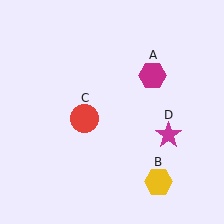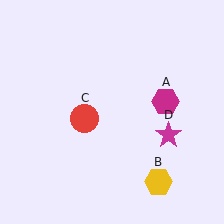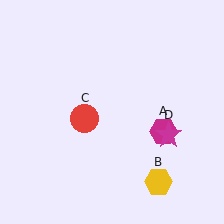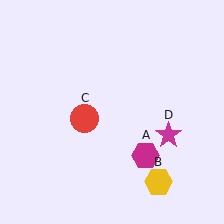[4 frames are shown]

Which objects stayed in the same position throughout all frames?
Yellow hexagon (object B) and red circle (object C) and magenta star (object D) remained stationary.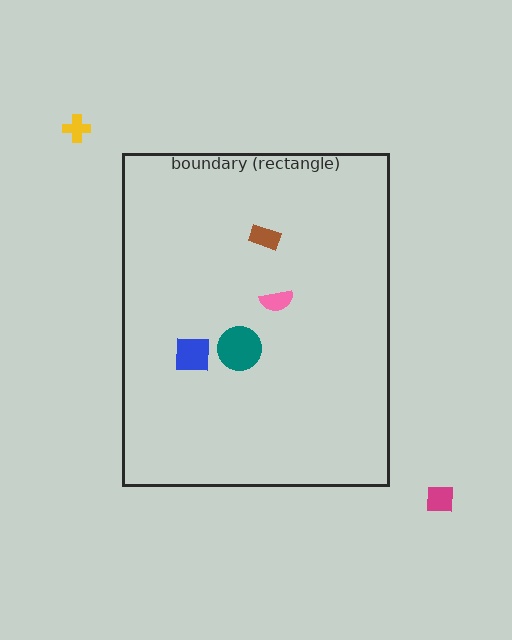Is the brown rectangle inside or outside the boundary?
Inside.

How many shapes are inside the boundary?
4 inside, 2 outside.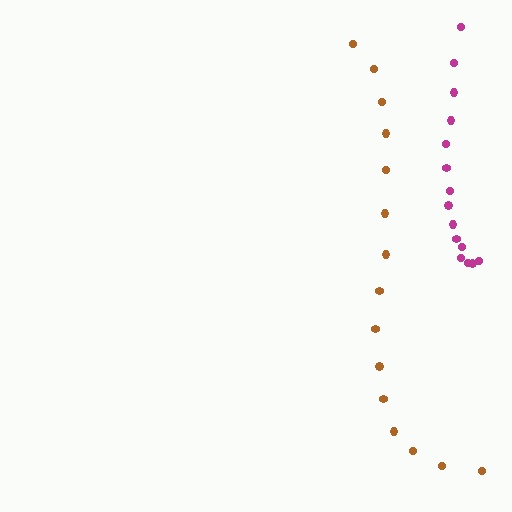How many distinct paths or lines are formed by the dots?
There are 2 distinct paths.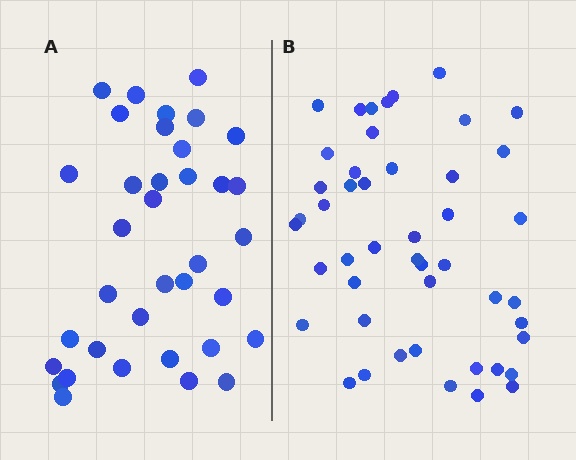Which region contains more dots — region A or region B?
Region B (the right region) has more dots.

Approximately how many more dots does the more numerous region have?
Region B has roughly 12 or so more dots than region A.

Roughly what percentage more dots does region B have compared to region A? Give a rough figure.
About 30% more.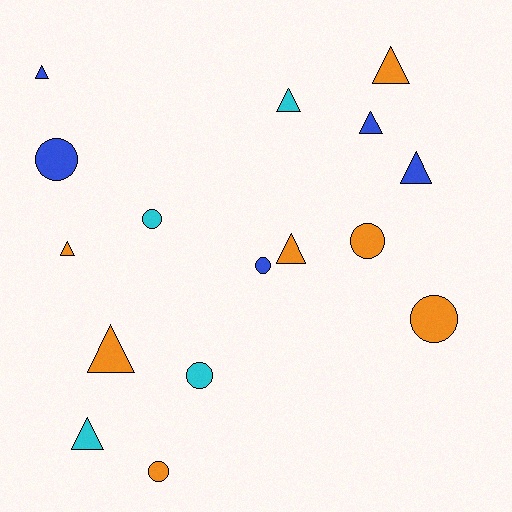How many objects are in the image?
There are 16 objects.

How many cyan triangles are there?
There are 2 cyan triangles.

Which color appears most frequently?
Orange, with 7 objects.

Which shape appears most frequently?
Triangle, with 9 objects.